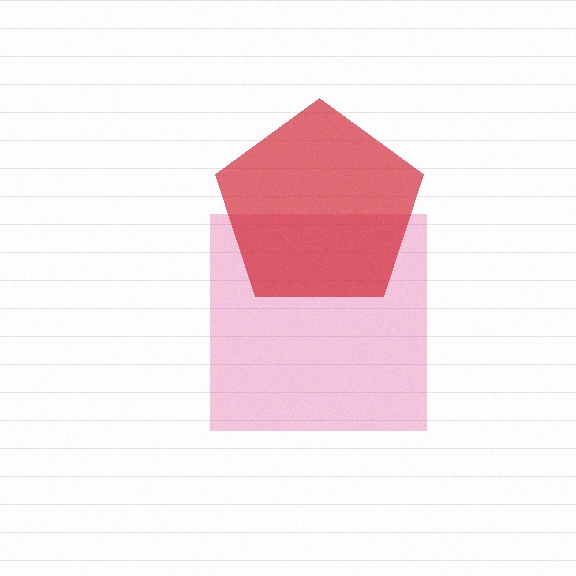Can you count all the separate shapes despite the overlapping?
Yes, there are 2 separate shapes.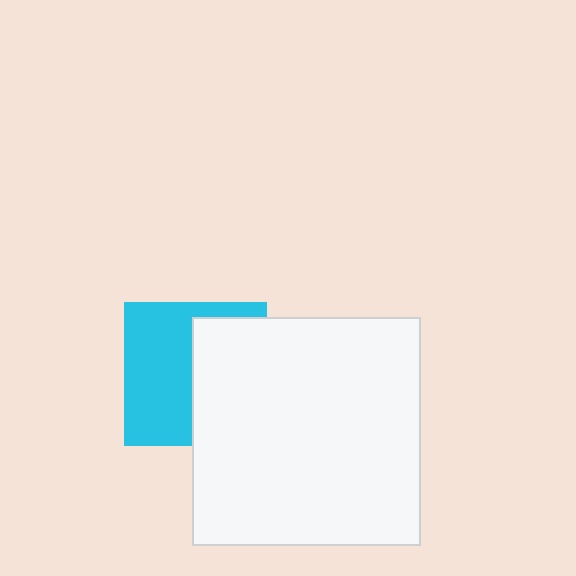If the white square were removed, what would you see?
You would see the complete cyan square.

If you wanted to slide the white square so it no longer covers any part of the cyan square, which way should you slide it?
Slide it right — that is the most direct way to separate the two shapes.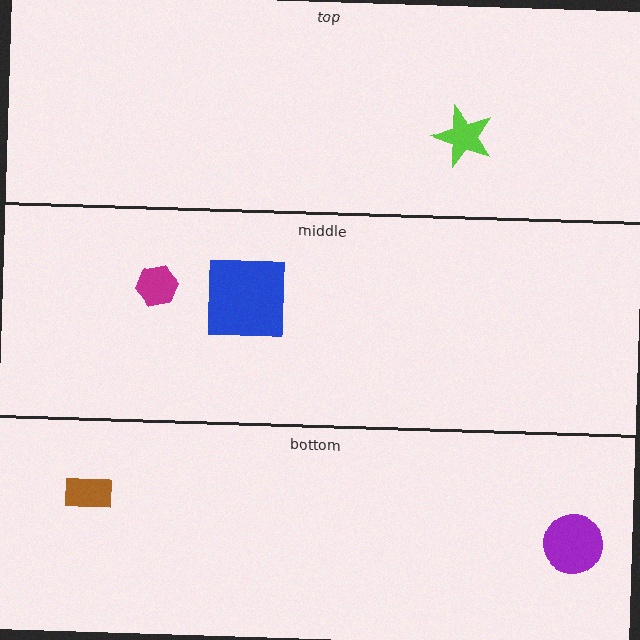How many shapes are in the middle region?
2.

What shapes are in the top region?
The lime star.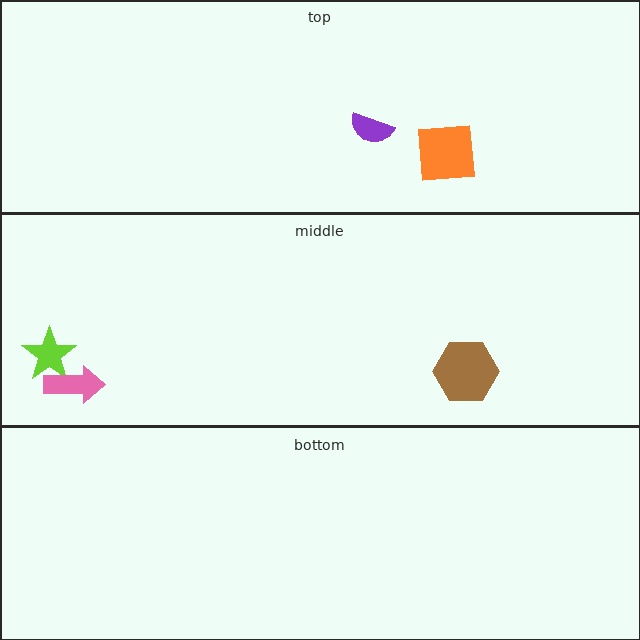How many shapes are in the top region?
2.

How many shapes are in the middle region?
3.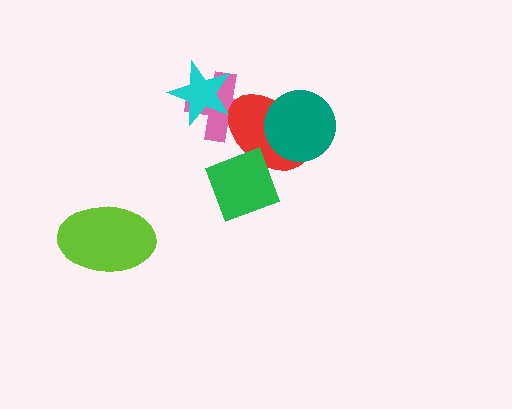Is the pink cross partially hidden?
Yes, it is partially covered by another shape.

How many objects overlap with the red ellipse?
3 objects overlap with the red ellipse.